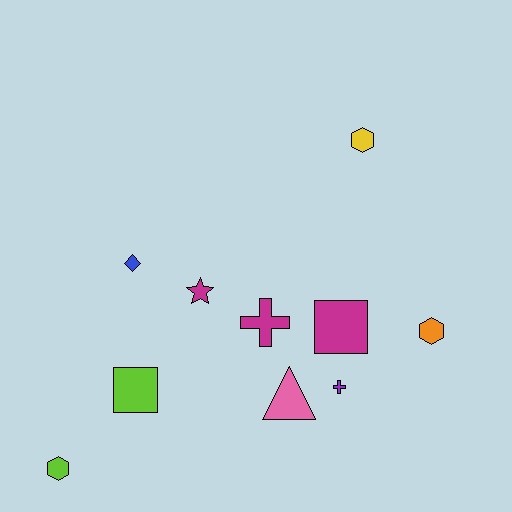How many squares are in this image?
There are 2 squares.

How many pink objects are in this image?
There is 1 pink object.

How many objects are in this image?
There are 10 objects.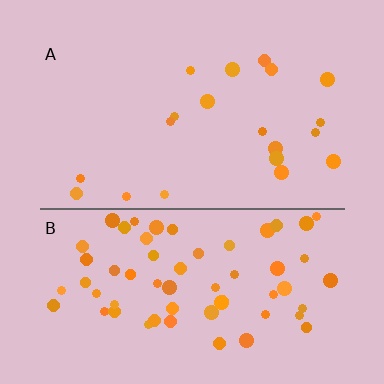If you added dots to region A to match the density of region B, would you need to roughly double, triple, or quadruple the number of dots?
Approximately triple.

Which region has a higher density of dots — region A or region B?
B (the bottom).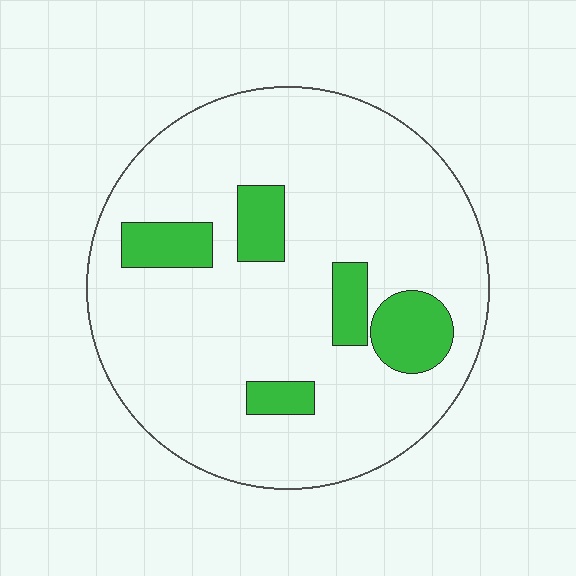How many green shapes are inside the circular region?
5.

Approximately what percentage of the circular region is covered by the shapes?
Approximately 15%.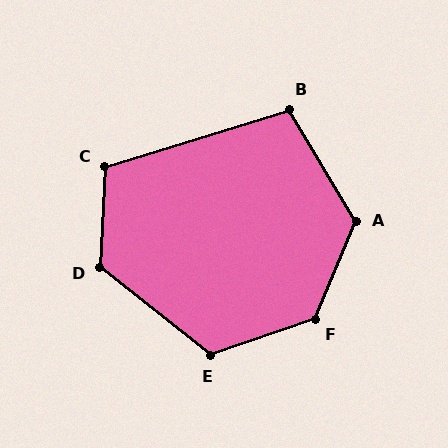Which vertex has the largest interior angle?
F, at approximately 131 degrees.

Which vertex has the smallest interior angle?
B, at approximately 103 degrees.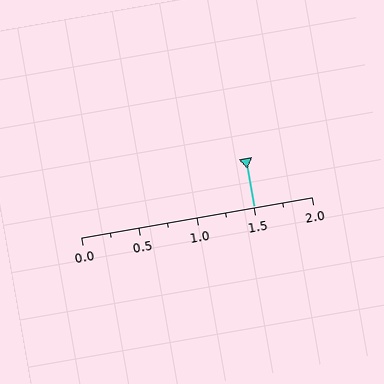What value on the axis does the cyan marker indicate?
The marker indicates approximately 1.5.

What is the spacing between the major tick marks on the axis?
The major ticks are spaced 0.5 apart.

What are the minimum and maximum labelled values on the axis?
The axis runs from 0.0 to 2.0.